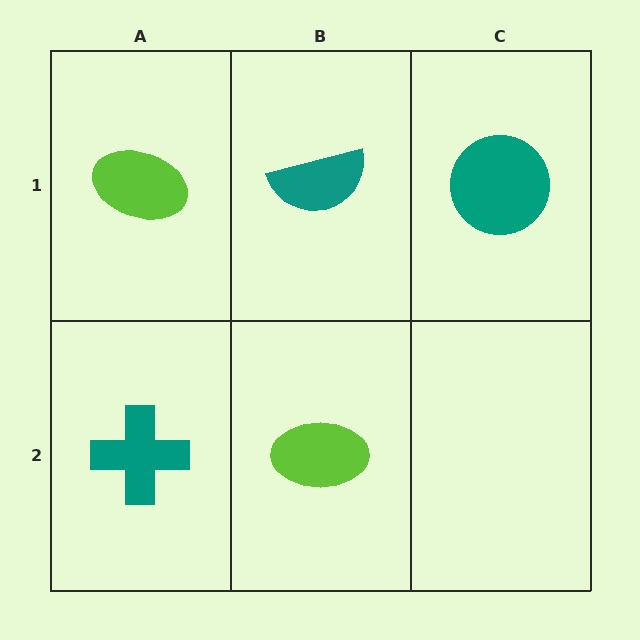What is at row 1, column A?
A lime ellipse.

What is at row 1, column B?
A teal semicircle.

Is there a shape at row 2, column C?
No, that cell is empty.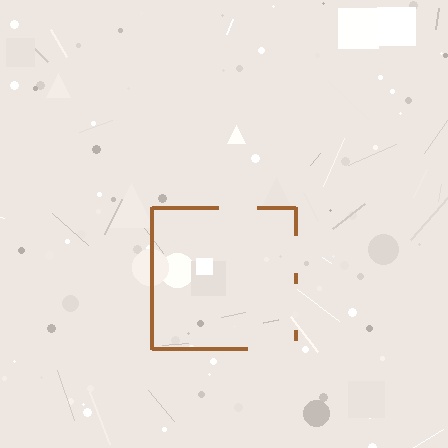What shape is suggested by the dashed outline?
The dashed outline suggests a square.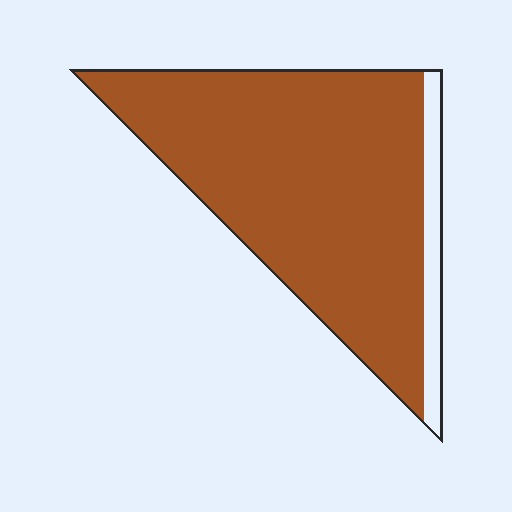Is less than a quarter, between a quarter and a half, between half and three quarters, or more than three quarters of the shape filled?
More than three quarters.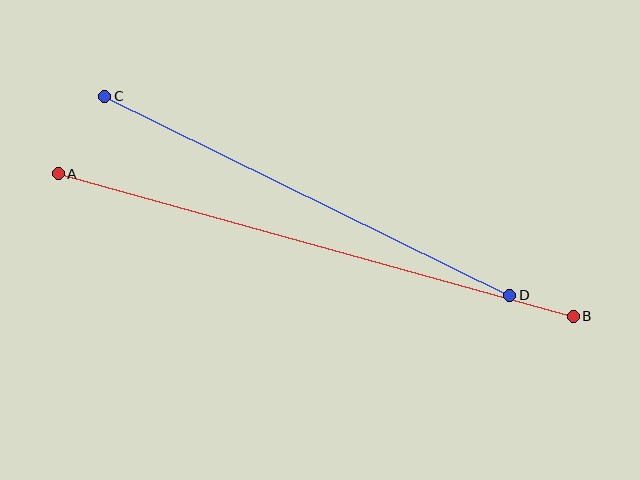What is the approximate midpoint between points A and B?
The midpoint is at approximately (316, 245) pixels.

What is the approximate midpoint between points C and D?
The midpoint is at approximately (307, 196) pixels.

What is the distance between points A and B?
The distance is approximately 534 pixels.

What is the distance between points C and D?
The distance is approximately 451 pixels.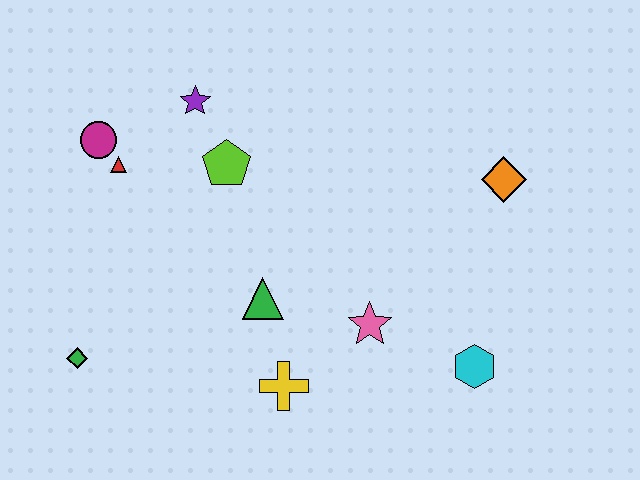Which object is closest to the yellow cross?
The green triangle is closest to the yellow cross.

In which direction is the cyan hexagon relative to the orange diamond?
The cyan hexagon is below the orange diamond.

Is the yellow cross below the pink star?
Yes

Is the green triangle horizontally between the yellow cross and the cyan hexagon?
No